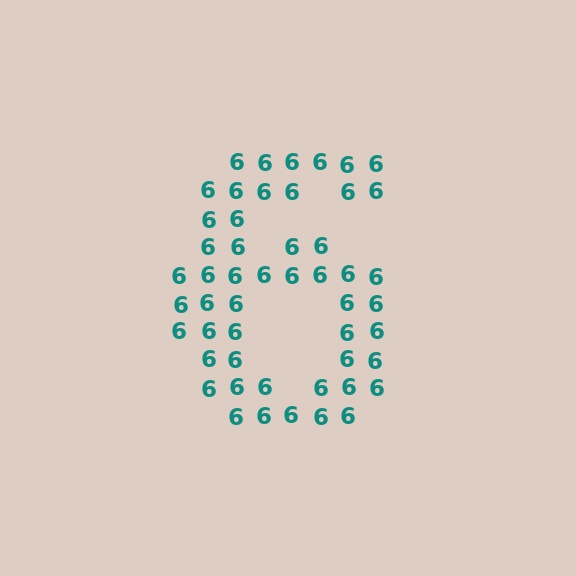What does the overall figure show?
The overall figure shows the digit 6.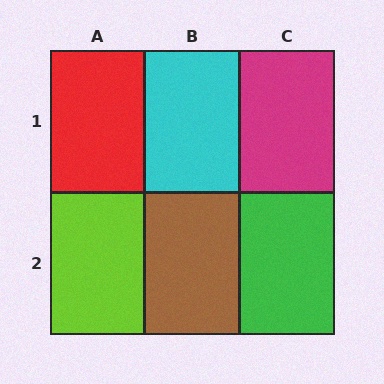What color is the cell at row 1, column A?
Red.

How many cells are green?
1 cell is green.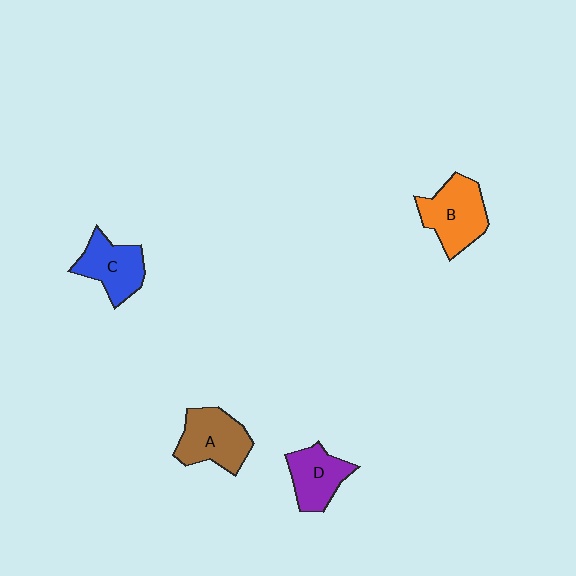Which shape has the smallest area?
Shape D (purple).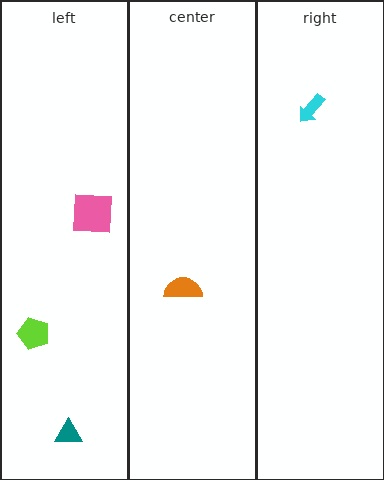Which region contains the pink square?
The left region.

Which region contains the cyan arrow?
The right region.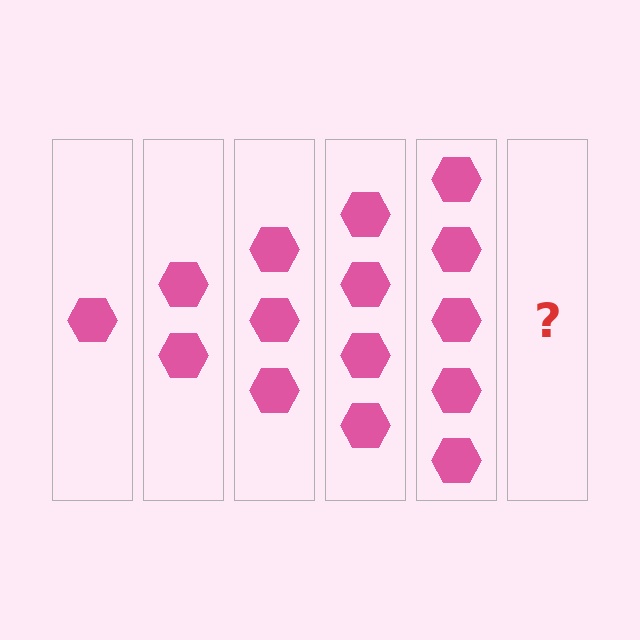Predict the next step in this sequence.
The next step is 6 hexagons.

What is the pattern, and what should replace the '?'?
The pattern is that each step adds one more hexagon. The '?' should be 6 hexagons.